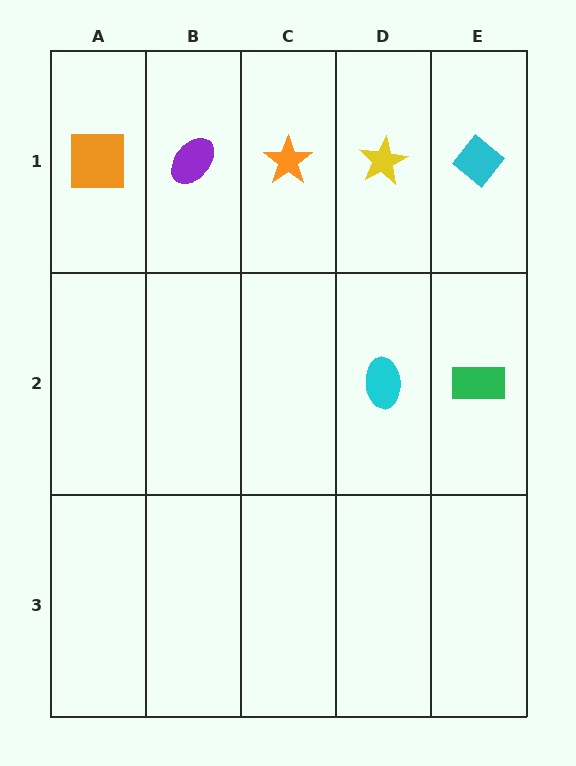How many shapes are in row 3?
0 shapes.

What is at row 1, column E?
A cyan diamond.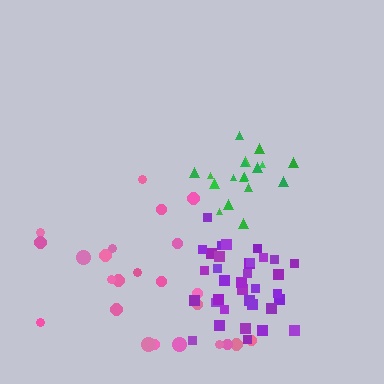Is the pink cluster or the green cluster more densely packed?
Green.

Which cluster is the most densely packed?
Purple.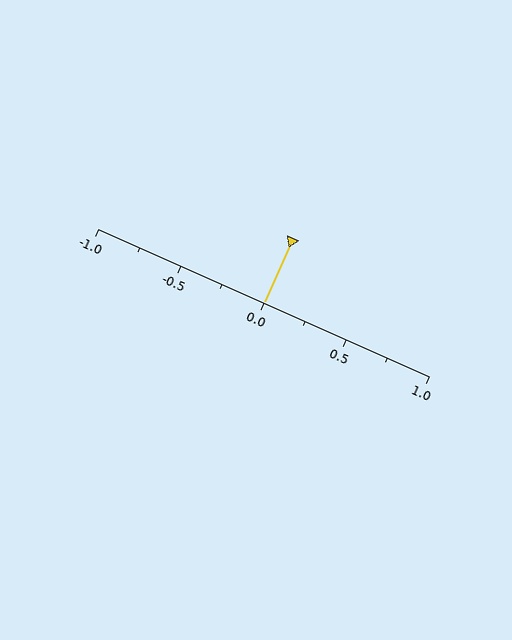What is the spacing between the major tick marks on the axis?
The major ticks are spaced 0.5 apart.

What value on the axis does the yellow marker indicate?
The marker indicates approximately 0.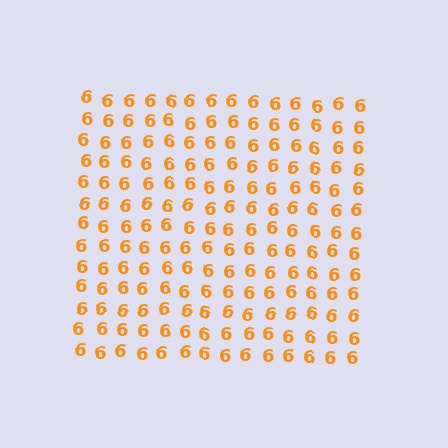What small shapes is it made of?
It is made of small digit 6's.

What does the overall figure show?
The overall figure shows a square.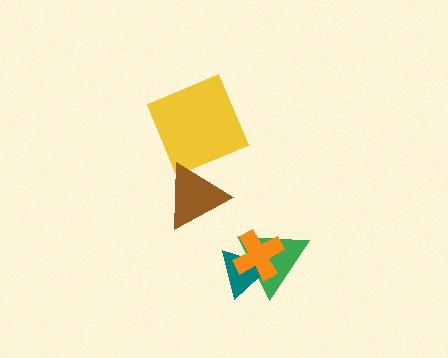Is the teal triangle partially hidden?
Yes, it is partially covered by another shape.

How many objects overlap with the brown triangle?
0 objects overlap with the brown triangle.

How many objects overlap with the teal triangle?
2 objects overlap with the teal triangle.